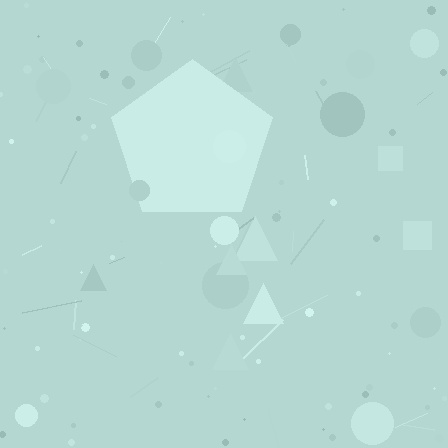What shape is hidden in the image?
A pentagon is hidden in the image.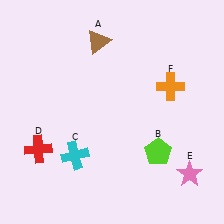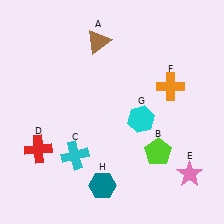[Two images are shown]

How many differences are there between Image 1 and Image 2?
There are 2 differences between the two images.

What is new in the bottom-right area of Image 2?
A cyan hexagon (G) was added in the bottom-right area of Image 2.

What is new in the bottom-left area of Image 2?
A teal hexagon (H) was added in the bottom-left area of Image 2.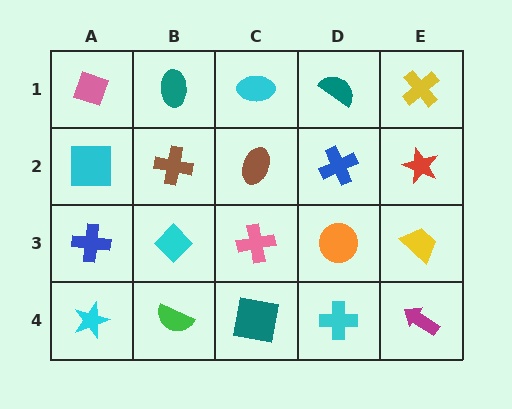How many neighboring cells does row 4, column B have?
3.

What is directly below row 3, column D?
A cyan cross.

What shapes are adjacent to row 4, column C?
A pink cross (row 3, column C), a green semicircle (row 4, column B), a cyan cross (row 4, column D).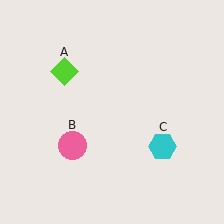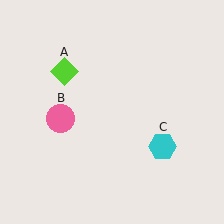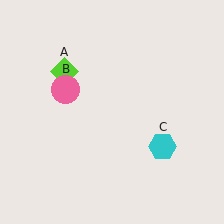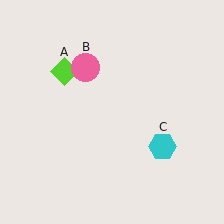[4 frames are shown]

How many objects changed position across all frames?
1 object changed position: pink circle (object B).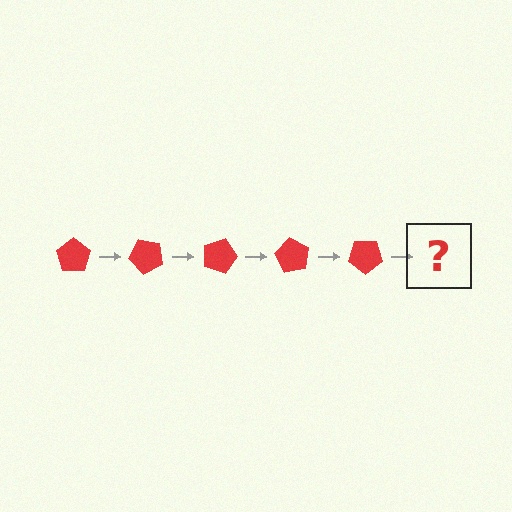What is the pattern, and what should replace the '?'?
The pattern is that the pentagon rotates 45 degrees each step. The '?' should be a red pentagon rotated 225 degrees.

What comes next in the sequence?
The next element should be a red pentagon rotated 225 degrees.